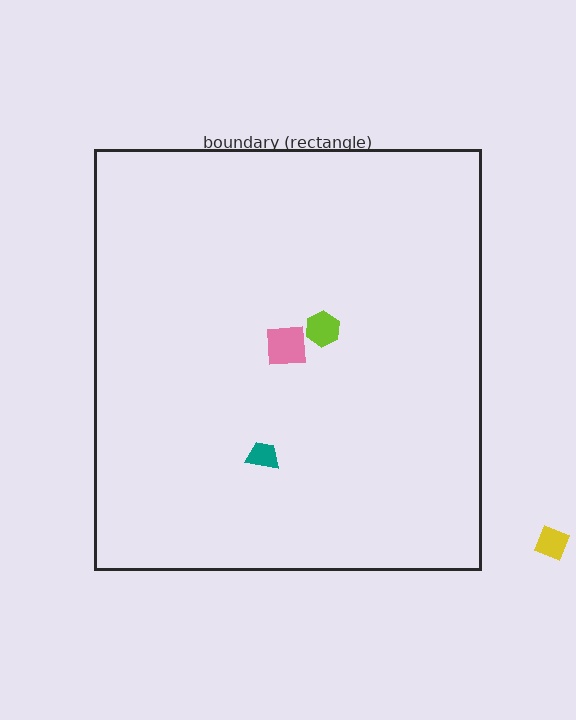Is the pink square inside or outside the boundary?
Inside.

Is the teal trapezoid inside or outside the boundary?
Inside.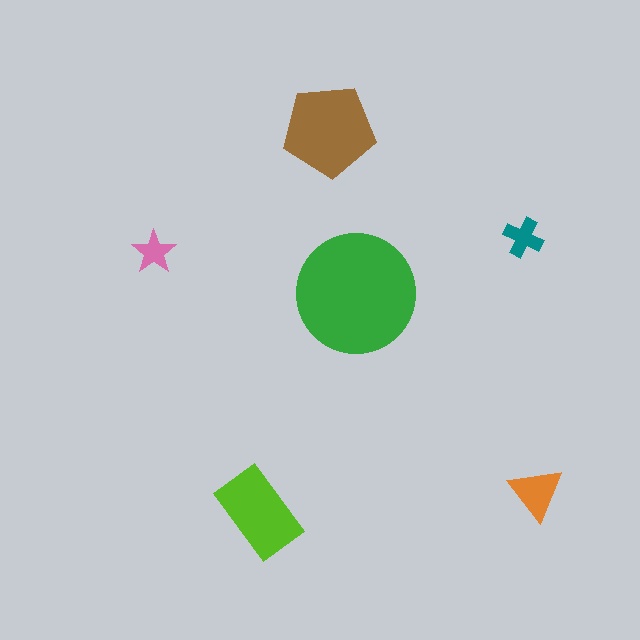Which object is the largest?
The green circle.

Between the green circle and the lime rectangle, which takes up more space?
The green circle.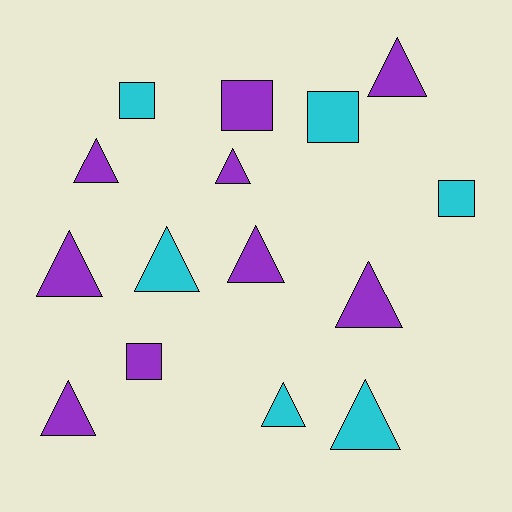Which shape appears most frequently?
Triangle, with 10 objects.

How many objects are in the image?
There are 15 objects.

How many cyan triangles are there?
There are 3 cyan triangles.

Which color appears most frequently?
Purple, with 9 objects.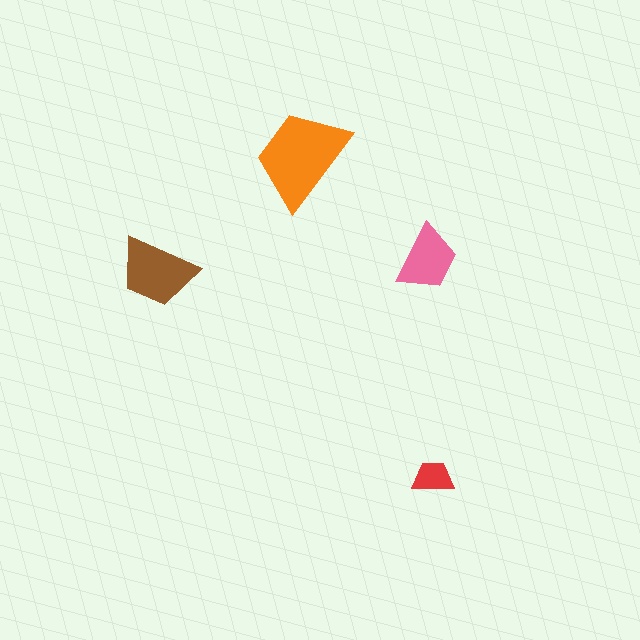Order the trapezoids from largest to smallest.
the orange one, the brown one, the pink one, the red one.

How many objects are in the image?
There are 4 objects in the image.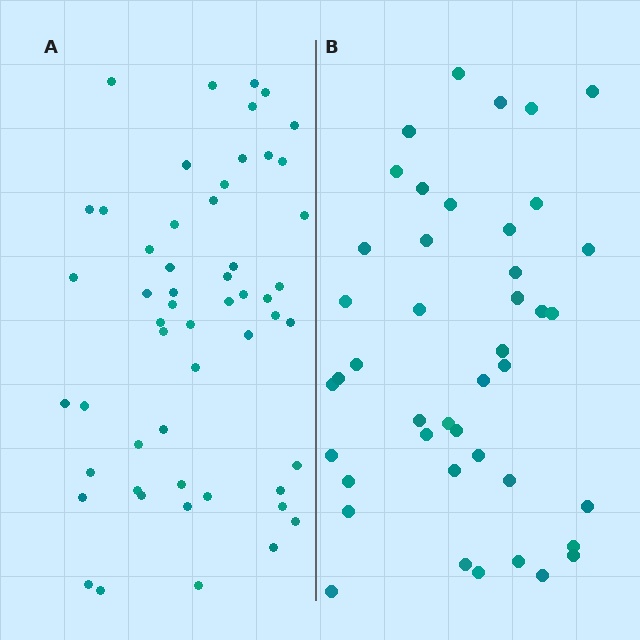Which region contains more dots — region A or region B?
Region A (the left region) has more dots.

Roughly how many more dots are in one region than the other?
Region A has roughly 12 or so more dots than region B.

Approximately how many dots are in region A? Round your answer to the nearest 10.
About 50 dots. (The exact count is 54, which rounds to 50.)